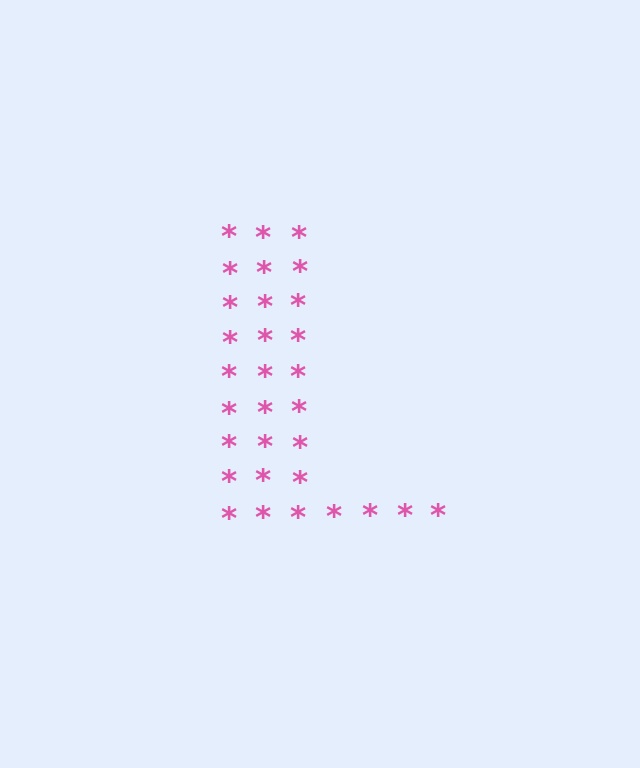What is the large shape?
The large shape is the letter L.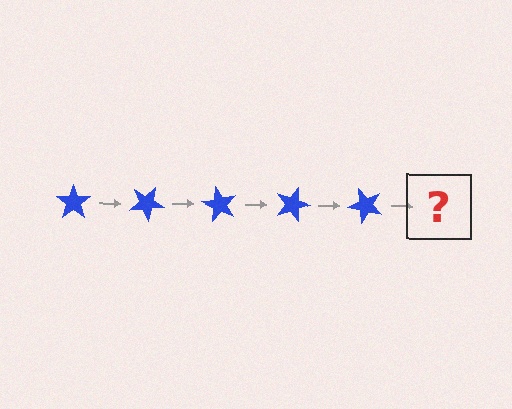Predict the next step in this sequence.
The next step is a blue star rotated 150 degrees.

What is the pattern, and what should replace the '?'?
The pattern is that the star rotates 30 degrees each step. The '?' should be a blue star rotated 150 degrees.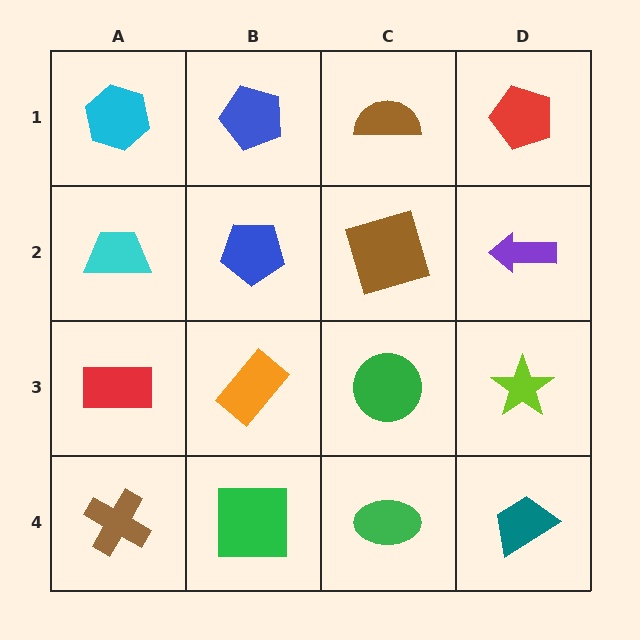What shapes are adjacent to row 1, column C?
A brown square (row 2, column C), a blue pentagon (row 1, column B), a red pentagon (row 1, column D).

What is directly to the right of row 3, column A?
An orange rectangle.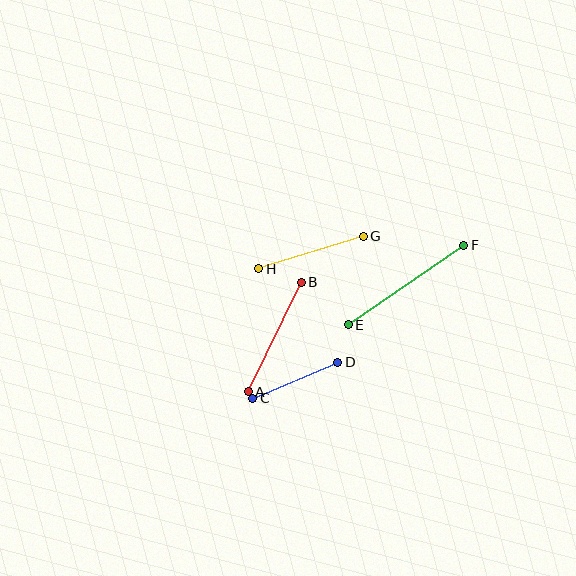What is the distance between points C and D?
The distance is approximately 92 pixels.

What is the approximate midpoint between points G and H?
The midpoint is at approximately (311, 253) pixels.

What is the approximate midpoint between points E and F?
The midpoint is at approximately (406, 285) pixels.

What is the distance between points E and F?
The distance is approximately 140 pixels.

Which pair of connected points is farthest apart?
Points E and F are farthest apart.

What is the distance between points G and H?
The distance is approximately 109 pixels.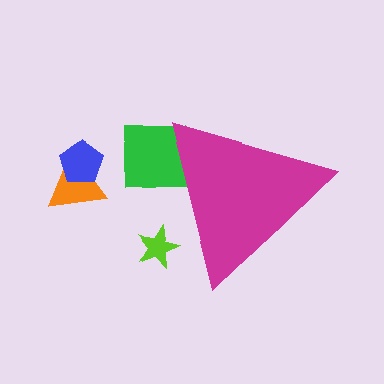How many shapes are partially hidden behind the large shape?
2 shapes are partially hidden.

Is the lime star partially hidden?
Yes, the lime star is partially hidden behind the magenta triangle.